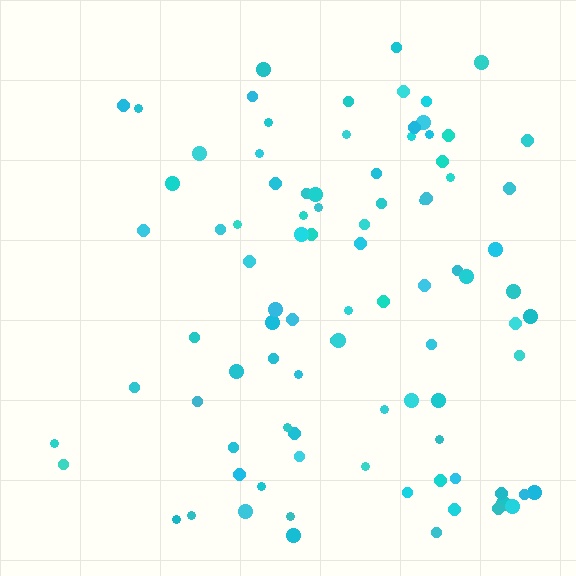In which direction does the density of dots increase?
From left to right, with the right side densest.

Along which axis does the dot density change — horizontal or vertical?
Horizontal.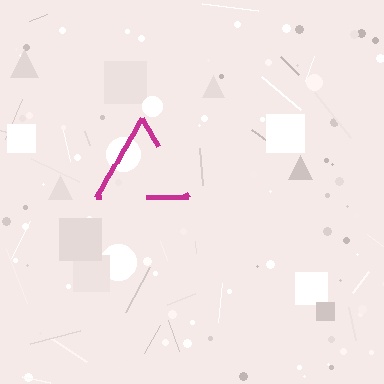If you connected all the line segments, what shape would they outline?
They would outline a triangle.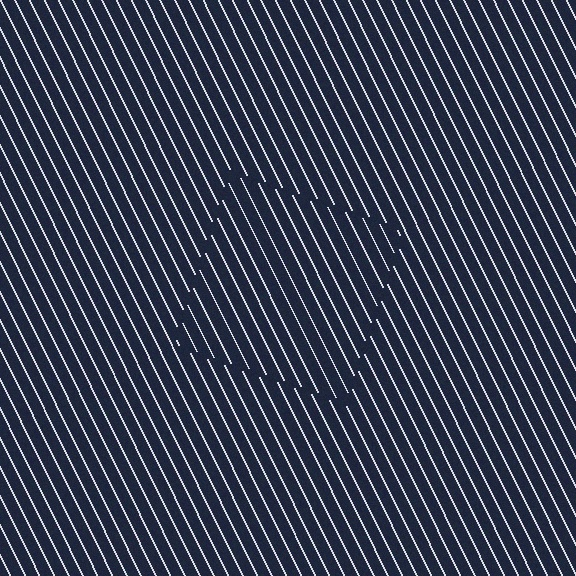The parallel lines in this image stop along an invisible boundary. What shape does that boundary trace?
An illusory square. The interior of the shape contains the same grating, shifted by half a period — the contour is defined by the phase discontinuity where line-ends from the inner and outer gratings abut.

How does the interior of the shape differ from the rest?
The interior of the shape contains the same grating, shifted by half a period — the contour is defined by the phase discontinuity where line-ends from the inner and outer gratings abut.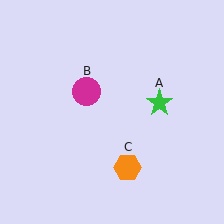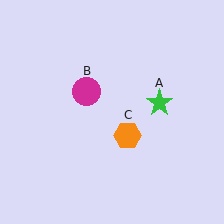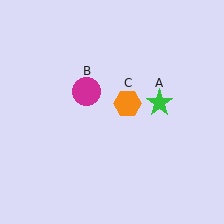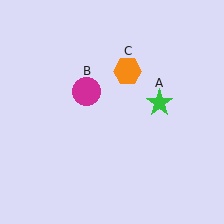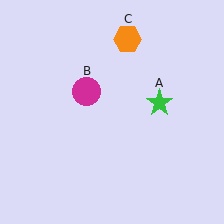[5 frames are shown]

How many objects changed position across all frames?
1 object changed position: orange hexagon (object C).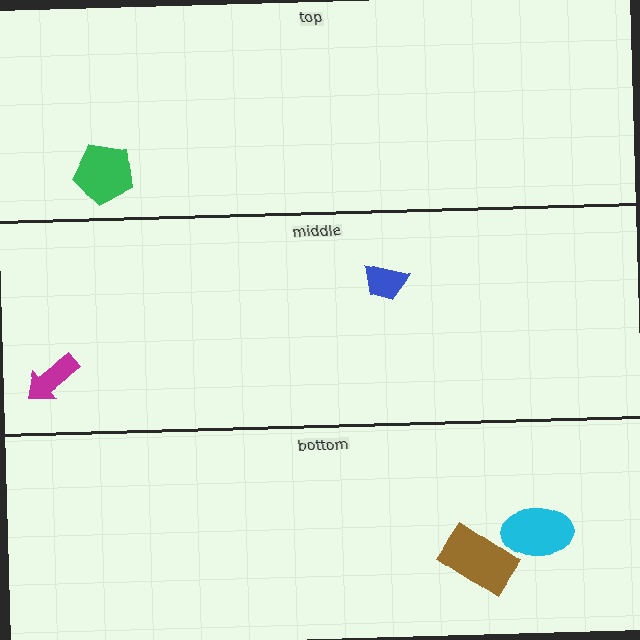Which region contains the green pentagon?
The top region.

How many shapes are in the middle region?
2.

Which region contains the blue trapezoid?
The middle region.